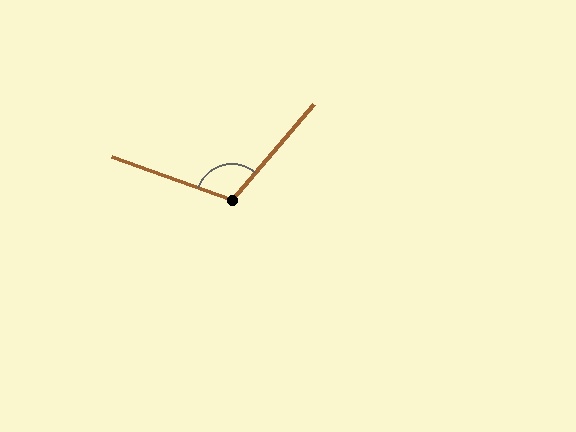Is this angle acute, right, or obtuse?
It is obtuse.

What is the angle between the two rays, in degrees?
Approximately 110 degrees.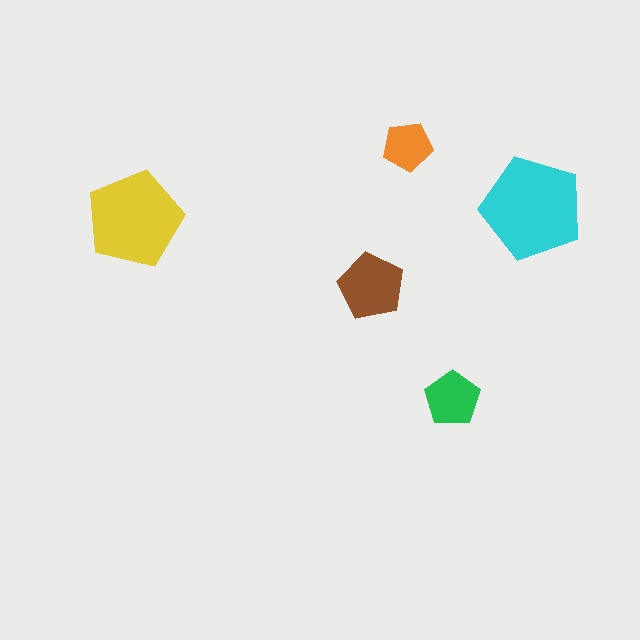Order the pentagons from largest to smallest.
the cyan one, the yellow one, the brown one, the green one, the orange one.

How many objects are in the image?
There are 5 objects in the image.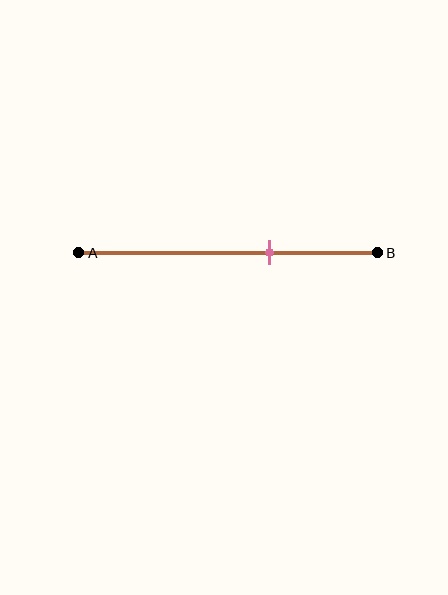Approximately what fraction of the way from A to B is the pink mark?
The pink mark is approximately 65% of the way from A to B.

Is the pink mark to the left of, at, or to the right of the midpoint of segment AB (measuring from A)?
The pink mark is to the right of the midpoint of segment AB.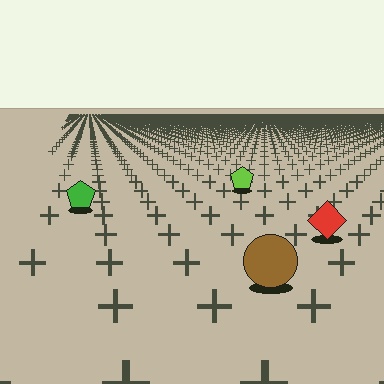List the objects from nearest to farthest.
From nearest to farthest: the brown circle, the red diamond, the green pentagon, the lime pentagon.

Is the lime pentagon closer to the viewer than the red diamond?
No. The red diamond is closer — you can tell from the texture gradient: the ground texture is coarser near it.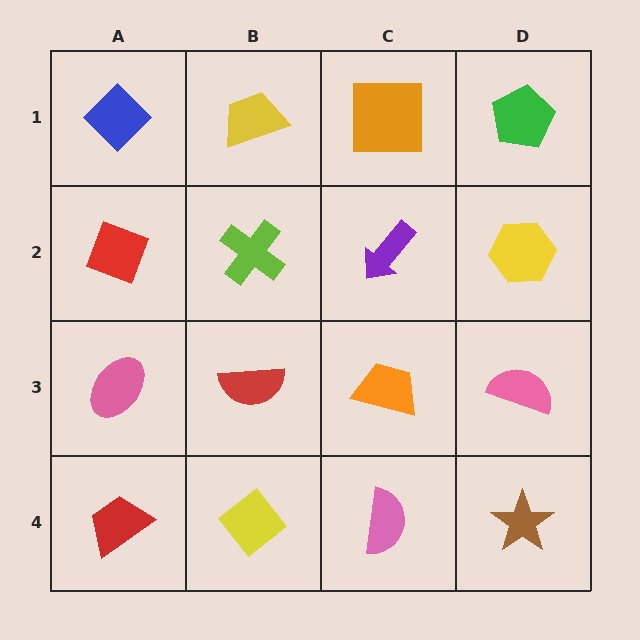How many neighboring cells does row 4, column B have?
3.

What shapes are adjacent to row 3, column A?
A red diamond (row 2, column A), a red trapezoid (row 4, column A), a red semicircle (row 3, column B).